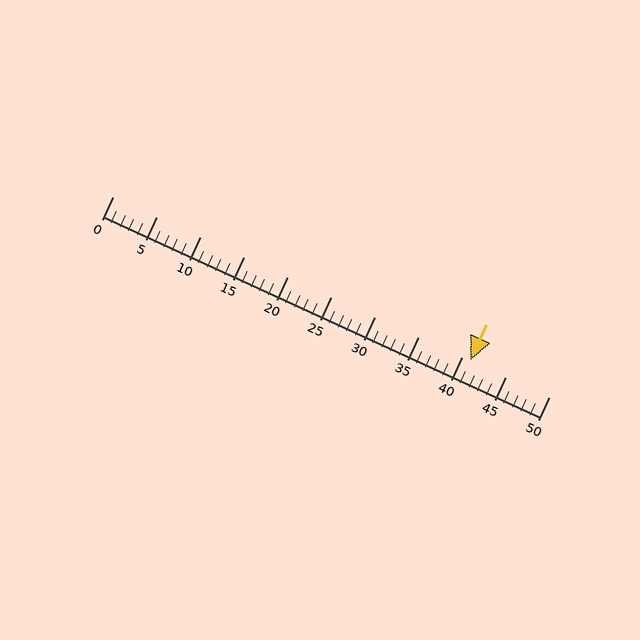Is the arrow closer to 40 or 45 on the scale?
The arrow is closer to 40.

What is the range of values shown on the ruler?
The ruler shows values from 0 to 50.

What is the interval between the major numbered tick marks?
The major tick marks are spaced 5 units apart.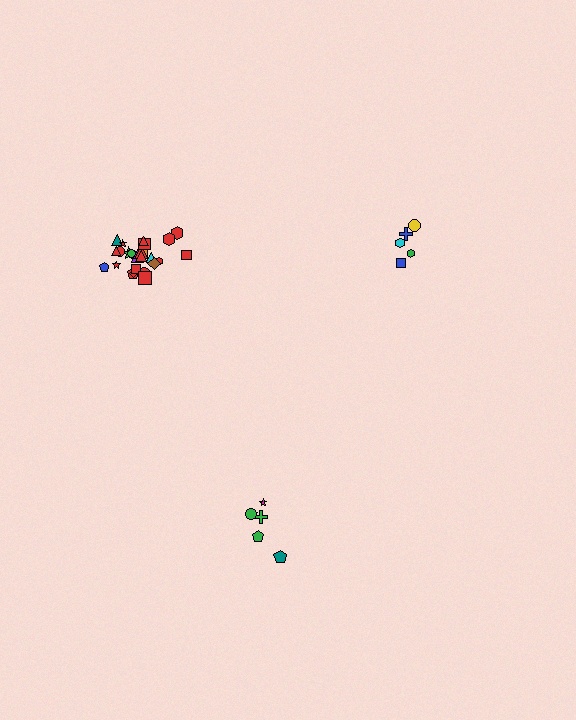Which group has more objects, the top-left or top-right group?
The top-left group.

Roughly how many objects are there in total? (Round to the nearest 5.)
Roughly 35 objects in total.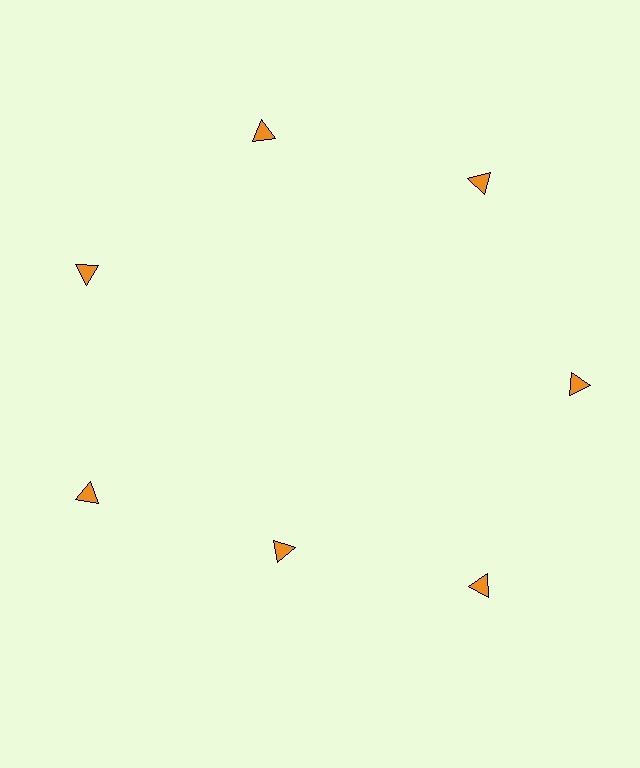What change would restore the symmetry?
The symmetry would be restored by moving it outward, back onto the ring so that all 7 triangles sit at equal angles and equal distance from the center.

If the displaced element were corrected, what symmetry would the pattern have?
It would have 7-fold rotational symmetry — the pattern would map onto itself every 51 degrees.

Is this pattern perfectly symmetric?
No. The 7 orange triangles are arranged in a ring, but one element near the 6 o'clock position is pulled inward toward the center, breaking the 7-fold rotational symmetry.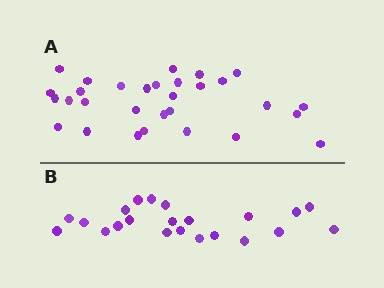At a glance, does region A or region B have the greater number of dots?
Region A (the top region) has more dots.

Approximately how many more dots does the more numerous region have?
Region A has roughly 8 or so more dots than region B.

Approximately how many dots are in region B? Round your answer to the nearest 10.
About 20 dots. (The exact count is 22, which rounds to 20.)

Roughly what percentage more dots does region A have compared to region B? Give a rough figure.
About 35% more.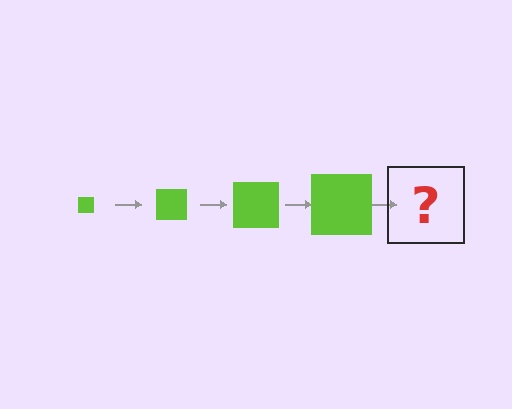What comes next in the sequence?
The next element should be a lime square, larger than the previous one.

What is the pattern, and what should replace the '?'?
The pattern is that the square gets progressively larger each step. The '?' should be a lime square, larger than the previous one.